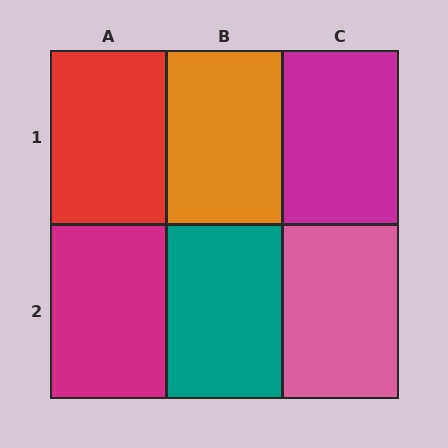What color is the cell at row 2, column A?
Magenta.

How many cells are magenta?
2 cells are magenta.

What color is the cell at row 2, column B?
Teal.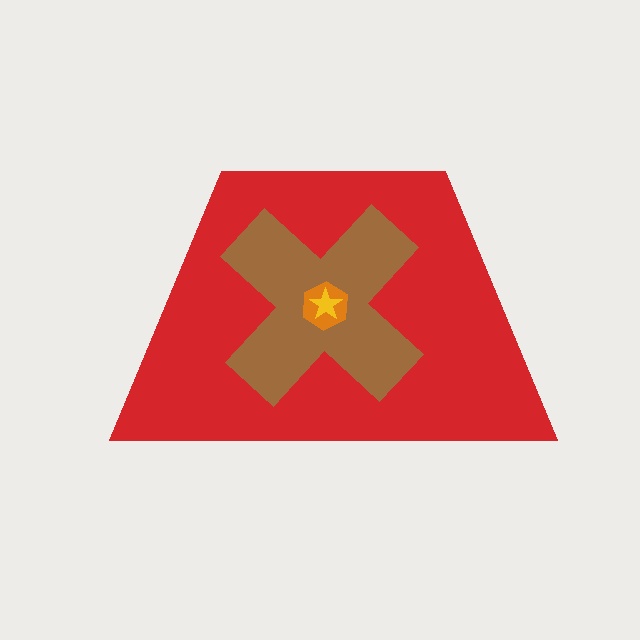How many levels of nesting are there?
4.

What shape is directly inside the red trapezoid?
The brown cross.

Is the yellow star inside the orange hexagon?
Yes.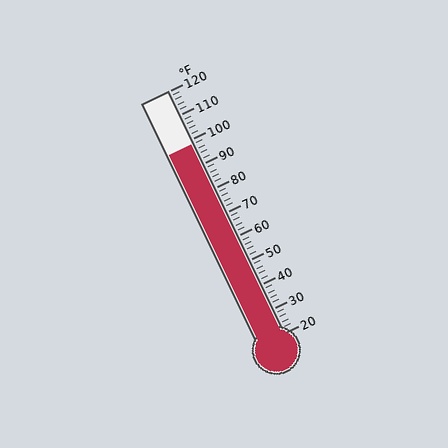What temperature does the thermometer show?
The thermometer shows approximately 98°F.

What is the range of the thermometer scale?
The thermometer scale ranges from 20°F to 120°F.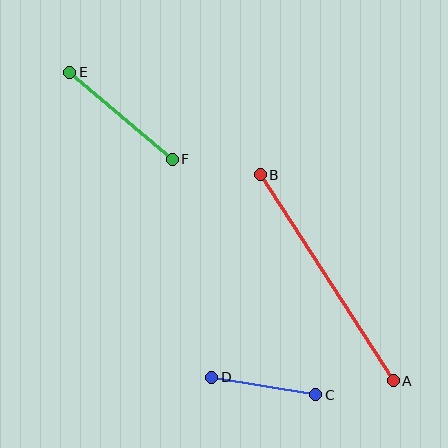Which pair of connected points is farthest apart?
Points A and B are farthest apart.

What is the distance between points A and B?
The distance is approximately 245 pixels.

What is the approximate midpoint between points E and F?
The midpoint is at approximately (121, 116) pixels.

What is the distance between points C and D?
The distance is approximately 106 pixels.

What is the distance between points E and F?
The distance is approximately 134 pixels.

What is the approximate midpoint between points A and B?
The midpoint is at approximately (327, 278) pixels.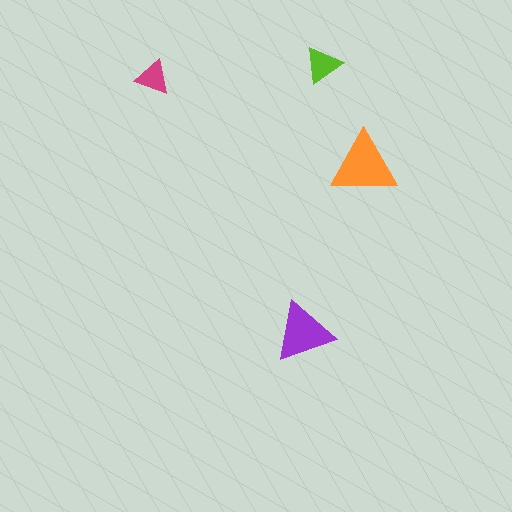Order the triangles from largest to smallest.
the orange one, the purple one, the lime one, the magenta one.